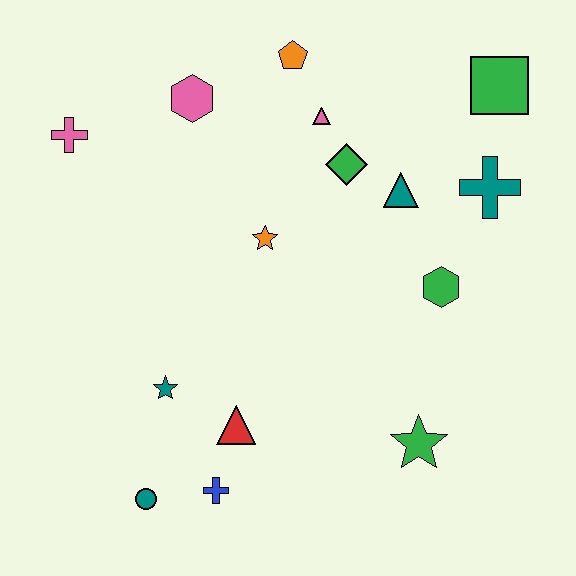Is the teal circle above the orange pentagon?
No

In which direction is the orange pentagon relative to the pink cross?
The orange pentagon is to the right of the pink cross.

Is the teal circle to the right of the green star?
No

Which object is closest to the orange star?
The green diamond is closest to the orange star.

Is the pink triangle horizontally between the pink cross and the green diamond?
Yes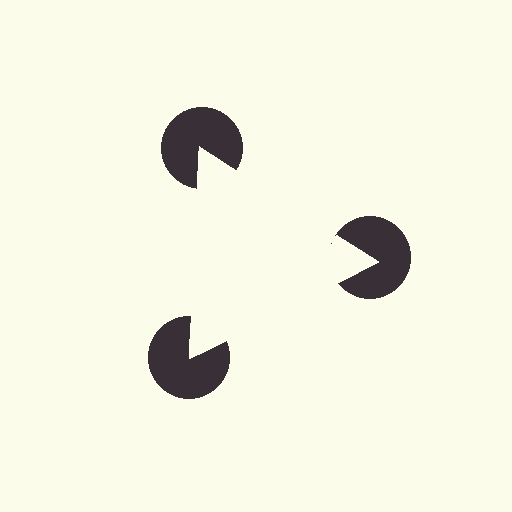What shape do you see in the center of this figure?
An illusory triangle — its edges are inferred from the aligned wedge cuts in the pac-man discs, not physically drawn.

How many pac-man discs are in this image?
There are 3 — one at each vertex of the illusory triangle.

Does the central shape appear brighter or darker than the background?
It typically appears slightly brighter than the background, even though no actual brightness change is drawn.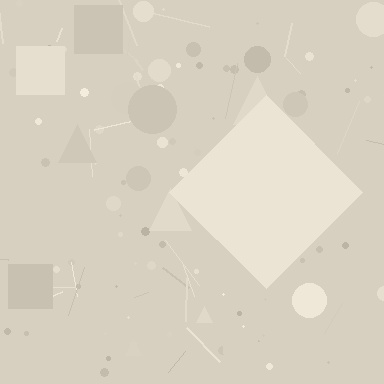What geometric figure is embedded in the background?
A diamond is embedded in the background.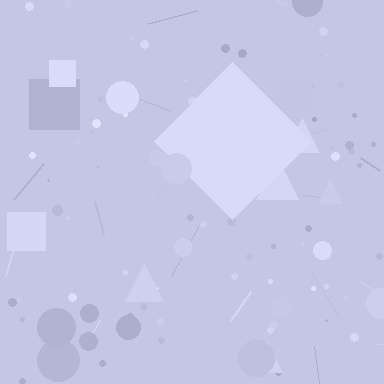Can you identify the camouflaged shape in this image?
The camouflaged shape is a diamond.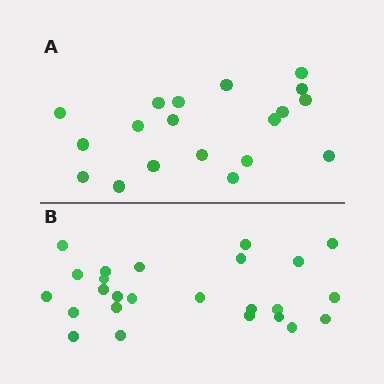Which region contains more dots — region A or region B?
Region B (the bottom region) has more dots.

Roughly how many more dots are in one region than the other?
Region B has about 6 more dots than region A.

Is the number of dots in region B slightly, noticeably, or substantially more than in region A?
Region B has noticeably more, but not dramatically so. The ratio is roughly 1.3 to 1.